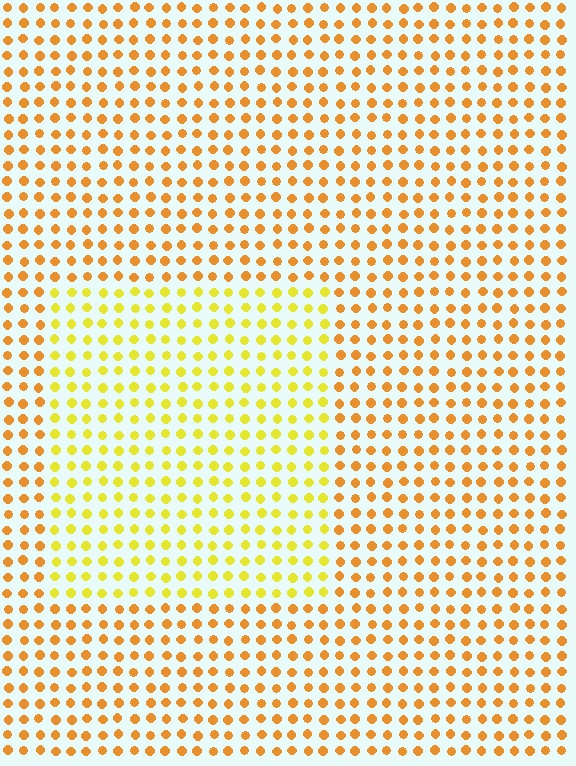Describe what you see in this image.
The image is filled with small orange elements in a uniform arrangement. A rectangle-shaped region is visible where the elements are tinted to a slightly different hue, forming a subtle color boundary.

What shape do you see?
I see a rectangle.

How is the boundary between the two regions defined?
The boundary is defined purely by a slight shift in hue (about 29 degrees). Spacing, size, and orientation are identical on both sides.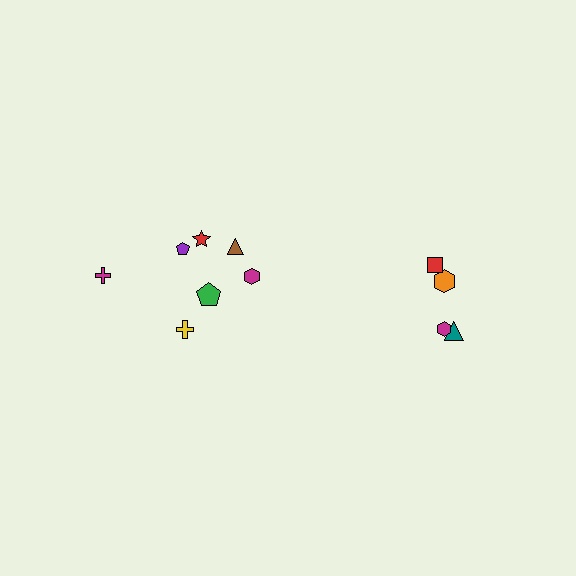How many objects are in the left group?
There are 7 objects.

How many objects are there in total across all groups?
There are 11 objects.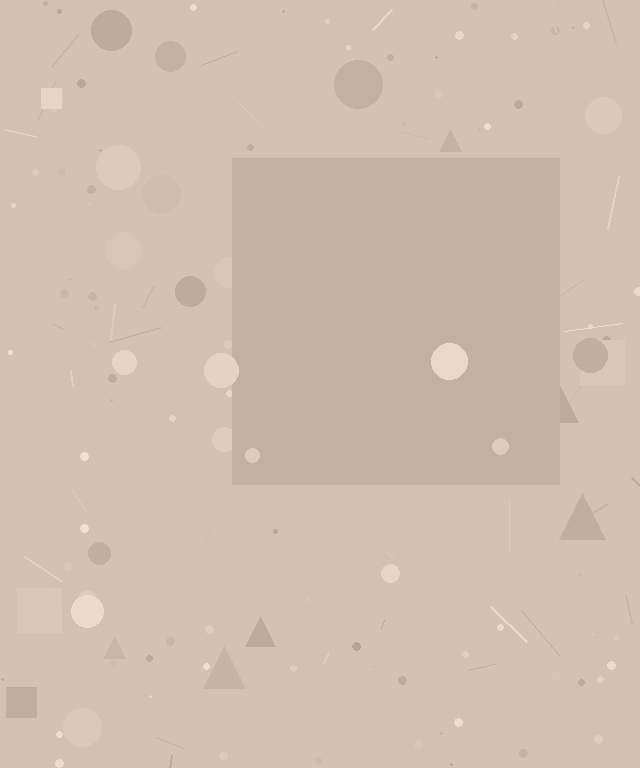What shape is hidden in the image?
A square is hidden in the image.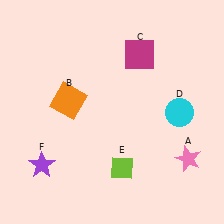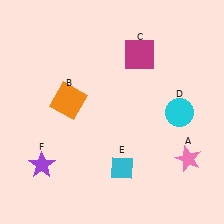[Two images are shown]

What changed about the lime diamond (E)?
In Image 1, E is lime. In Image 2, it changed to cyan.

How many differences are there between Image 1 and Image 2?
There is 1 difference between the two images.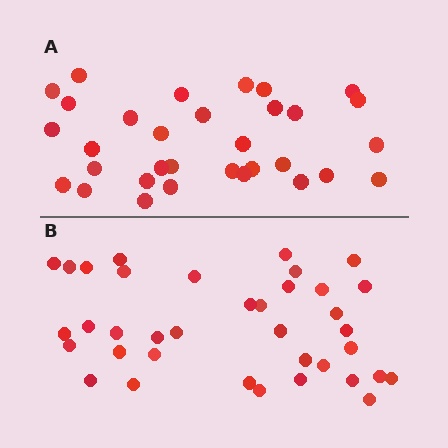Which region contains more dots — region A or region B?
Region B (the bottom region) has more dots.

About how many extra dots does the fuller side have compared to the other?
Region B has about 5 more dots than region A.